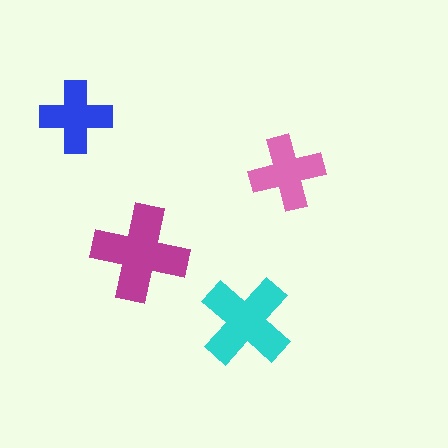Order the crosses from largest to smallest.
the magenta one, the cyan one, the pink one, the blue one.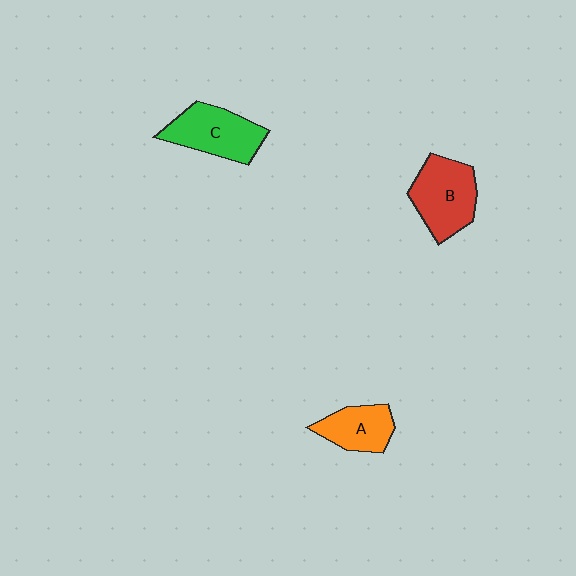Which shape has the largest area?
Shape B (red).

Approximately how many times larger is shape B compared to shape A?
Approximately 1.4 times.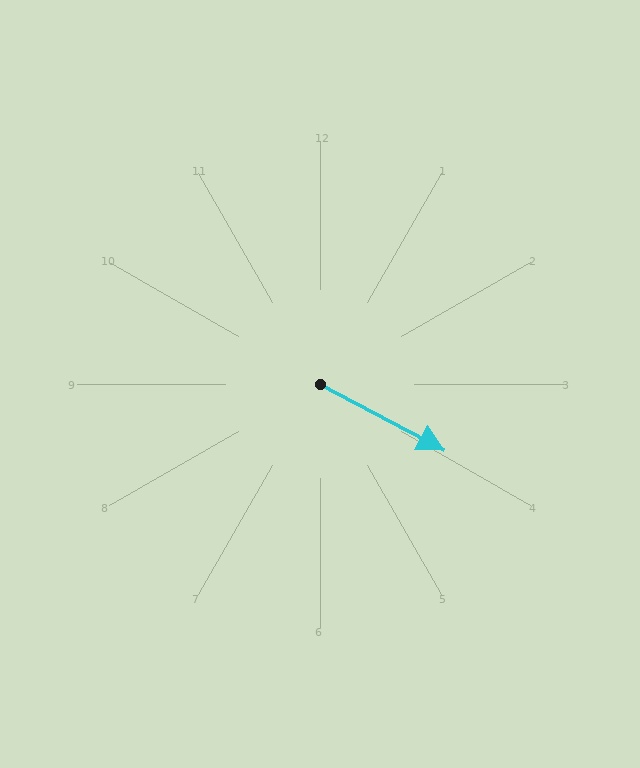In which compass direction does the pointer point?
Southeast.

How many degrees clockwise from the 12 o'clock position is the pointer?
Approximately 118 degrees.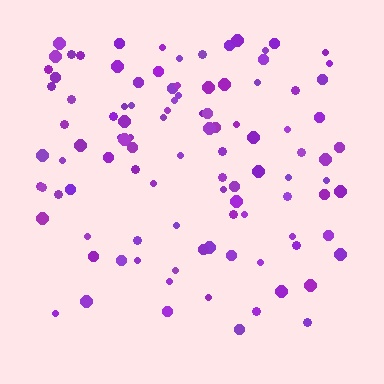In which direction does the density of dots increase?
From bottom to top, with the top side densest.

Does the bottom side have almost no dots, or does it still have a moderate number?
Still a moderate number, just noticeably fewer than the top.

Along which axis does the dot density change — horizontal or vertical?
Vertical.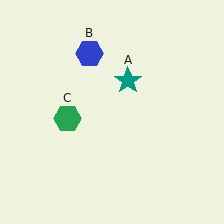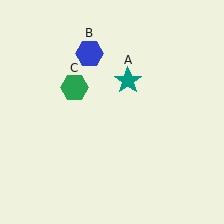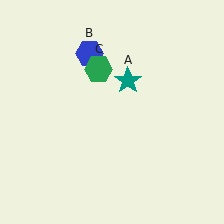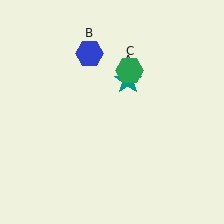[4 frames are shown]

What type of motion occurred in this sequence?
The green hexagon (object C) rotated clockwise around the center of the scene.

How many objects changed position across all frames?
1 object changed position: green hexagon (object C).